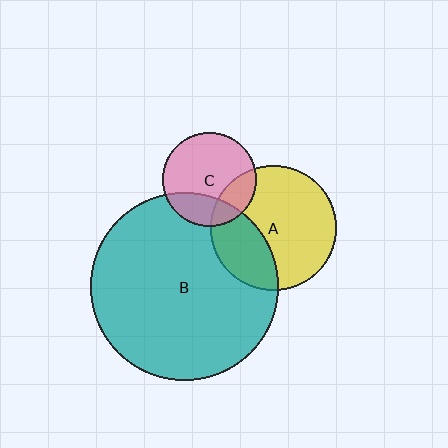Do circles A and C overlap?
Yes.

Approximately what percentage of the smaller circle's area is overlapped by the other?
Approximately 20%.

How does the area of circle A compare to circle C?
Approximately 1.8 times.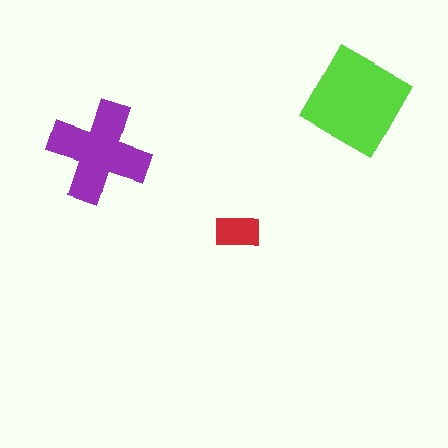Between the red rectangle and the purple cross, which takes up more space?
The purple cross.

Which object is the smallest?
The red rectangle.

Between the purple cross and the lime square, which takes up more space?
The lime square.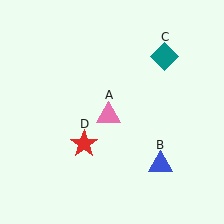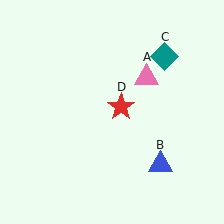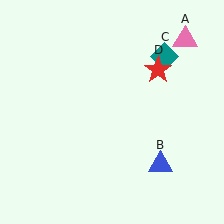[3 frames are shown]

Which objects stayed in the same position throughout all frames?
Blue triangle (object B) and teal diamond (object C) remained stationary.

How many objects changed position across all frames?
2 objects changed position: pink triangle (object A), red star (object D).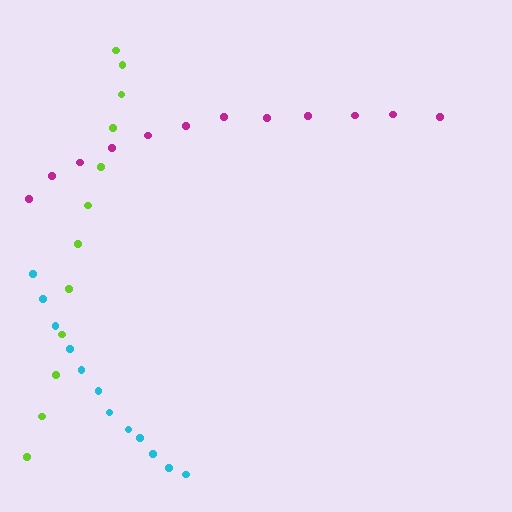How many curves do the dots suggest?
There are 3 distinct paths.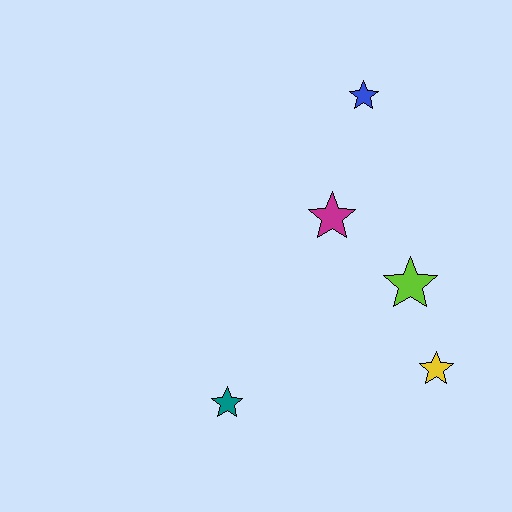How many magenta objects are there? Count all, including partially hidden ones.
There is 1 magenta object.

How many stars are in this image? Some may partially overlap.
There are 5 stars.